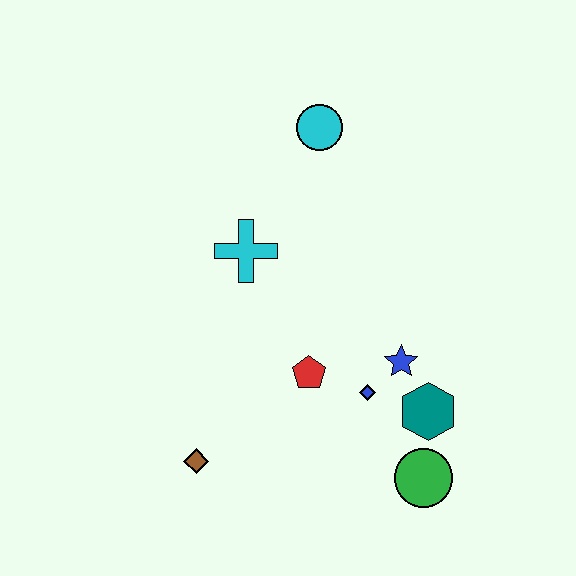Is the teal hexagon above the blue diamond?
No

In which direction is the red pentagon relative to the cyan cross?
The red pentagon is below the cyan cross.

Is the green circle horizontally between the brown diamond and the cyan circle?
No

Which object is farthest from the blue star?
The cyan circle is farthest from the blue star.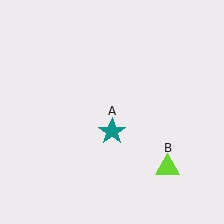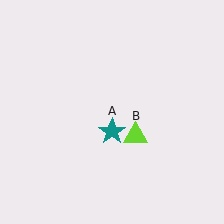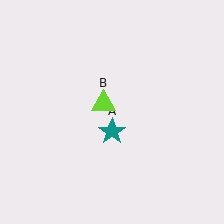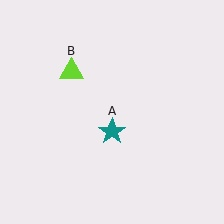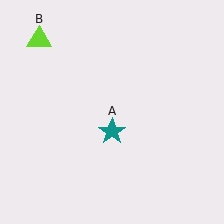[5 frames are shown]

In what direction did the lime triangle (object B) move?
The lime triangle (object B) moved up and to the left.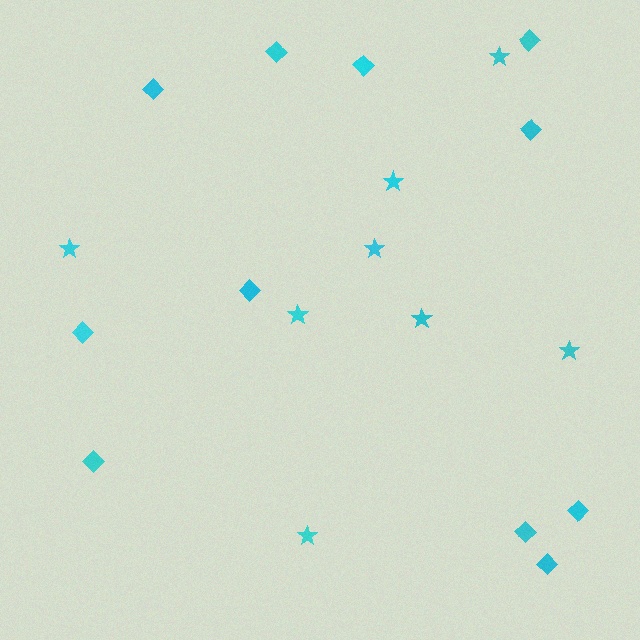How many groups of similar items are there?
There are 2 groups: one group of diamonds (11) and one group of stars (8).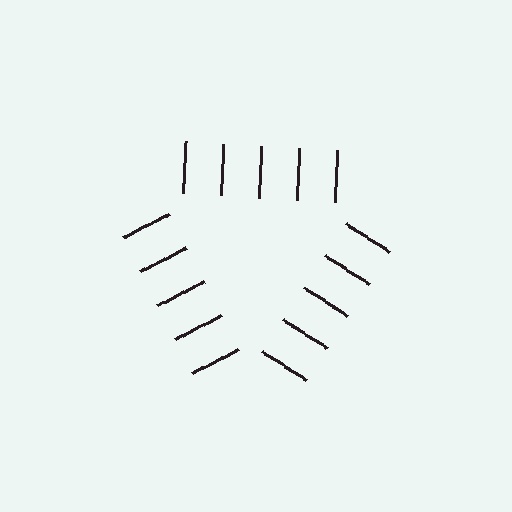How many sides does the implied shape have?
3 sides — the line-ends trace a triangle.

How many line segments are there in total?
15 — 5 along each of the 3 edges.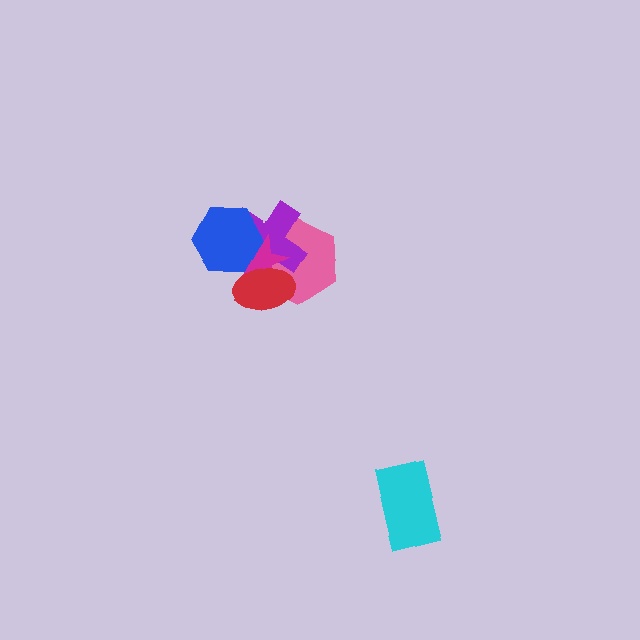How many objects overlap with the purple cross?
4 objects overlap with the purple cross.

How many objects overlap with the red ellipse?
3 objects overlap with the red ellipse.